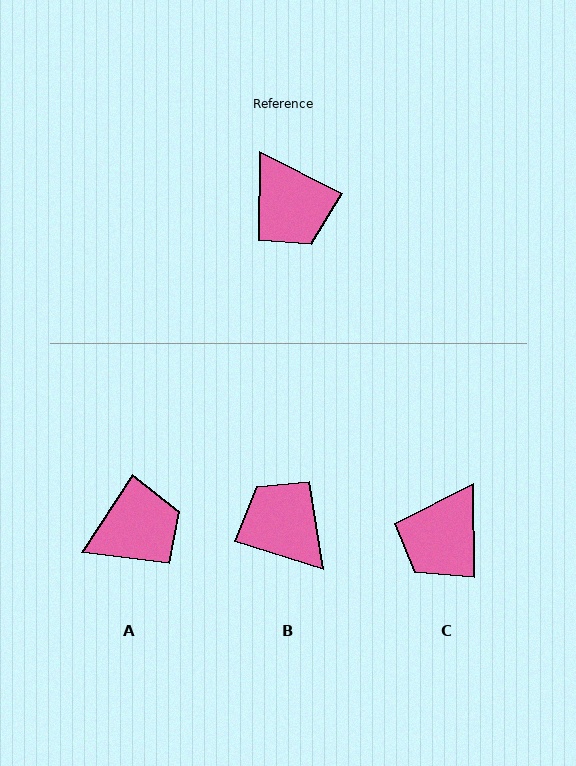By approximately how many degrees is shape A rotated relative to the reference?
Approximately 84 degrees counter-clockwise.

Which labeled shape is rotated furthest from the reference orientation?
B, about 170 degrees away.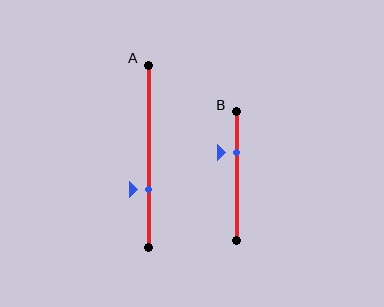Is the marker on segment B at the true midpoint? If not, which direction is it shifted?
No, the marker on segment B is shifted upward by about 19% of the segment length.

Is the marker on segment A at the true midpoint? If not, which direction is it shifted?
No, the marker on segment A is shifted downward by about 18% of the segment length.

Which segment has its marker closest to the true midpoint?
Segment A has its marker closest to the true midpoint.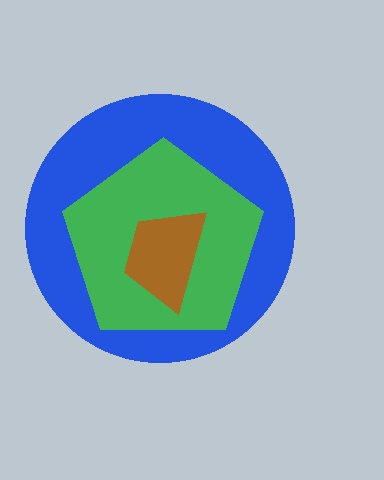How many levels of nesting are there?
3.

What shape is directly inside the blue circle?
The green pentagon.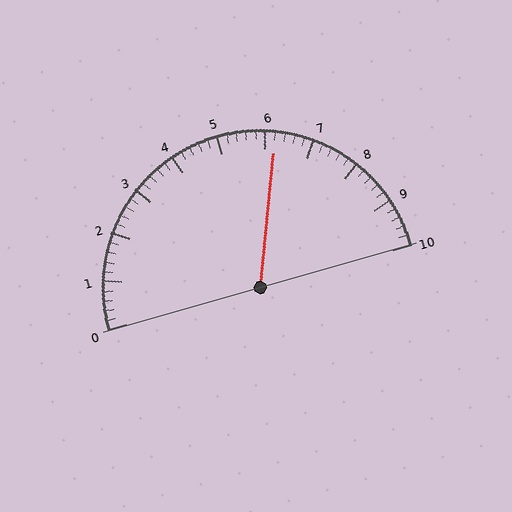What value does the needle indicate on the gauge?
The needle indicates approximately 6.2.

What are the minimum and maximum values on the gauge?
The gauge ranges from 0 to 10.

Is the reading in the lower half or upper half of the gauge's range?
The reading is in the upper half of the range (0 to 10).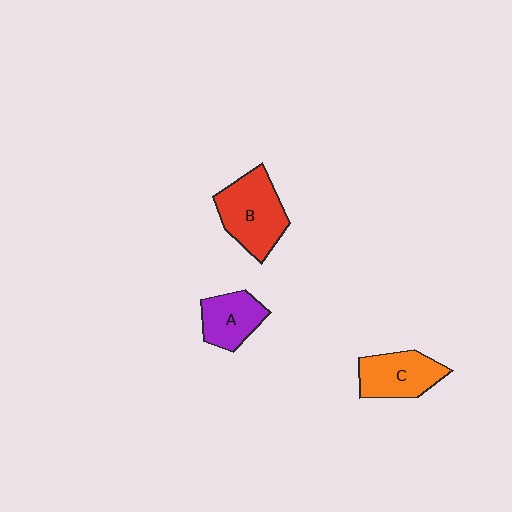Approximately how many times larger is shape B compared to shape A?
Approximately 1.5 times.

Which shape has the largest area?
Shape B (red).